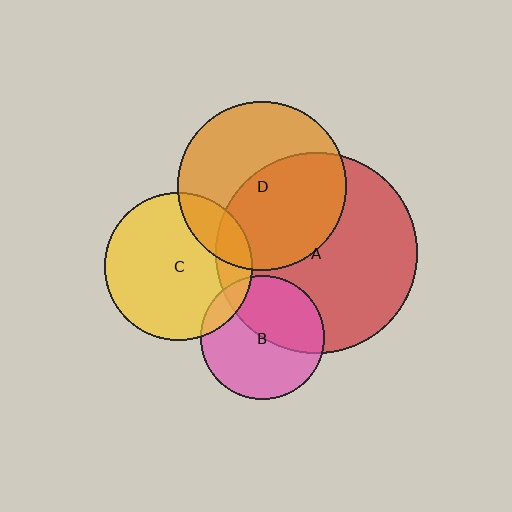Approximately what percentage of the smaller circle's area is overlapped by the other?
Approximately 20%.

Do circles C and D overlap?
Yes.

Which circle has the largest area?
Circle A (red).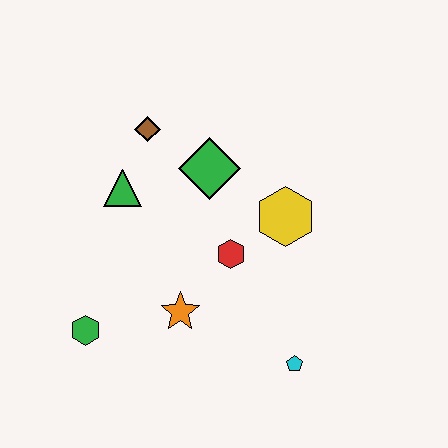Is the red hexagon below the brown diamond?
Yes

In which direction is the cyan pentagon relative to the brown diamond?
The cyan pentagon is below the brown diamond.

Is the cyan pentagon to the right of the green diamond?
Yes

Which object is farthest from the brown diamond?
The cyan pentagon is farthest from the brown diamond.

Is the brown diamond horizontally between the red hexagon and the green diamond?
No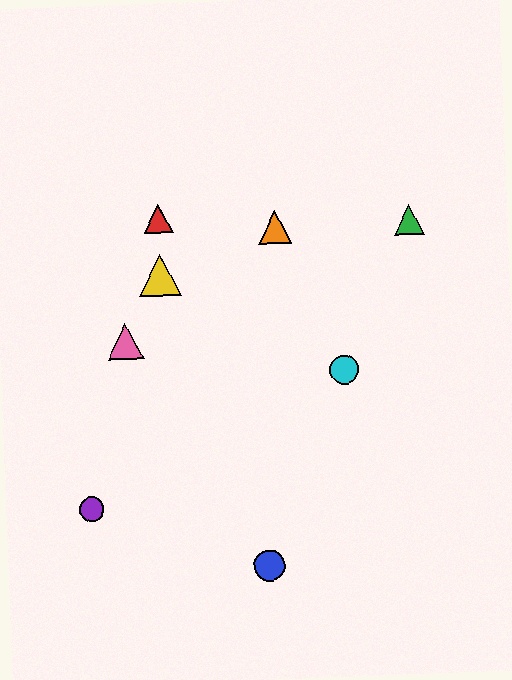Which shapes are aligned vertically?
The red triangle, the yellow triangle are aligned vertically.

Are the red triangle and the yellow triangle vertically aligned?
Yes, both are at x≈158.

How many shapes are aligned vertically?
2 shapes (the red triangle, the yellow triangle) are aligned vertically.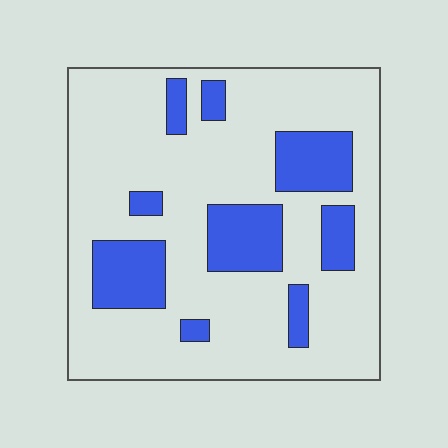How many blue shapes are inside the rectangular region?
9.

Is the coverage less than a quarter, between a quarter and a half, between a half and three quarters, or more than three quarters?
Less than a quarter.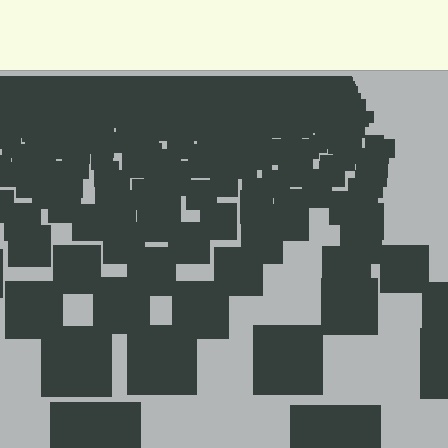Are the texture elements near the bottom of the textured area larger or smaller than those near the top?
Larger. Near the bottom, elements are closer to the viewer and appear at a bigger on-screen size.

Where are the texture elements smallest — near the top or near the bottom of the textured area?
Near the top.